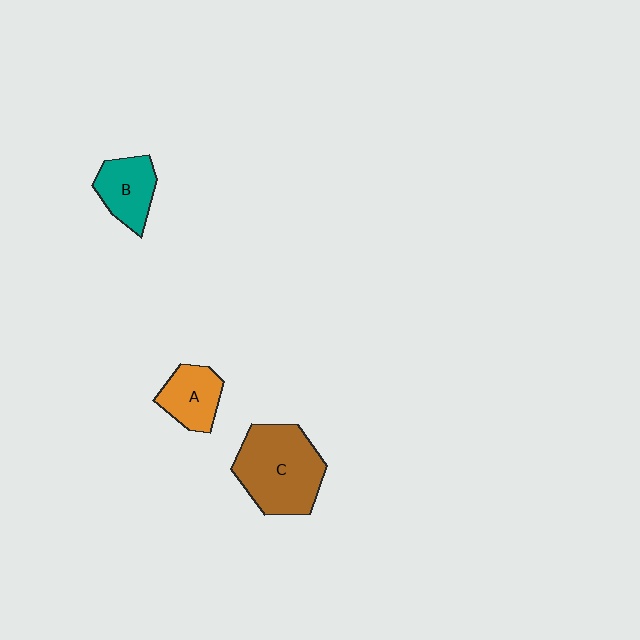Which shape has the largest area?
Shape C (brown).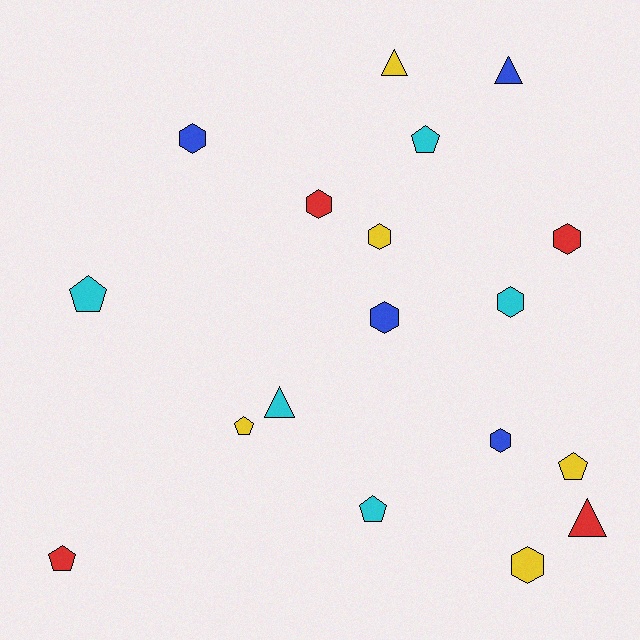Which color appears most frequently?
Yellow, with 5 objects.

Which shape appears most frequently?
Hexagon, with 8 objects.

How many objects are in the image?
There are 18 objects.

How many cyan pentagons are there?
There are 3 cyan pentagons.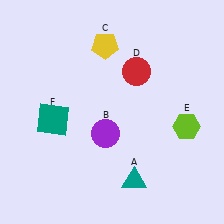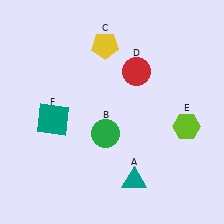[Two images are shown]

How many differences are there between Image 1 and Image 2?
There is 1 difference between the two images.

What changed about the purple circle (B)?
In Image 1, B is purple. In Image 2, it changed to green.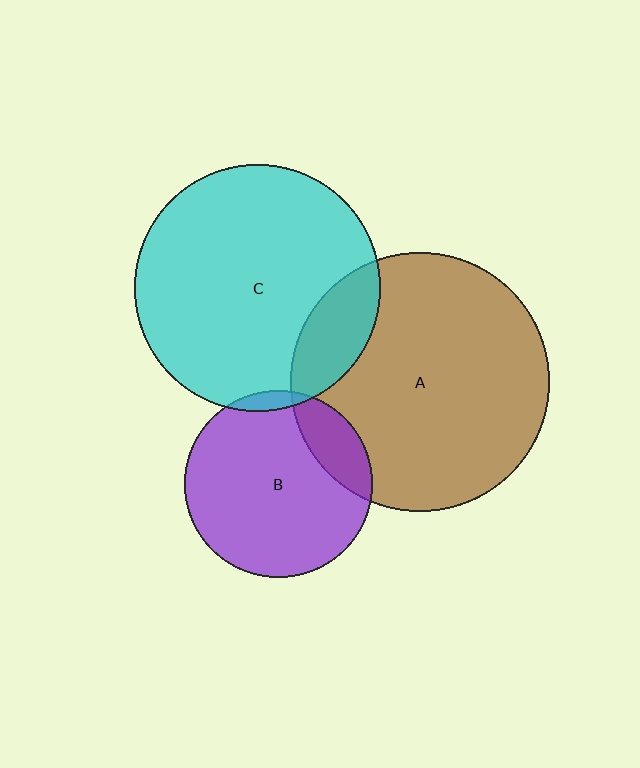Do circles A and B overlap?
Yes.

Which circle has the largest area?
Circle A (brown).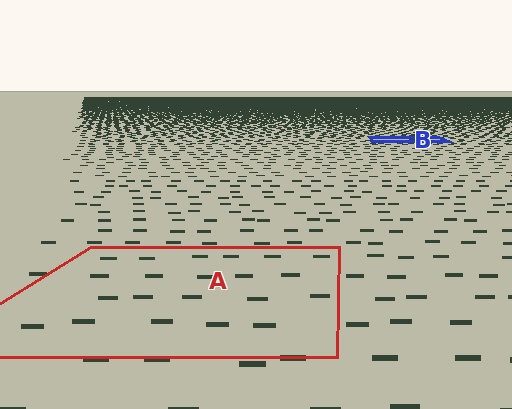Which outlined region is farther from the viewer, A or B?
Region B is farther from the viewer — the texture elements inside it appear smaller and more densely packed.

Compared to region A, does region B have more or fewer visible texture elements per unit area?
Region B has more texture elements per unit area — they are packed more densely because it is farther away.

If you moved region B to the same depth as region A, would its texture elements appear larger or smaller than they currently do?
They would appear larger. At a closer depth, the same texture elements are projected at a bigger on-screen size.